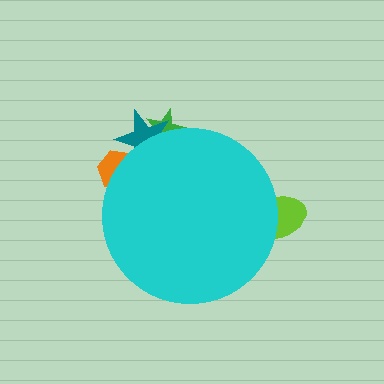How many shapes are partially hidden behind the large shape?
4 shapes are partially hidden.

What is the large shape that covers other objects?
A cyan circle.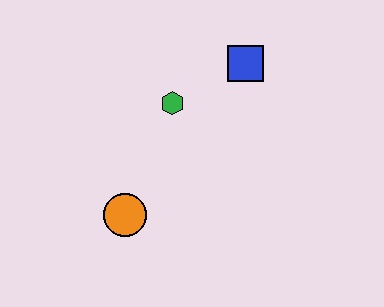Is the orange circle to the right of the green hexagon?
No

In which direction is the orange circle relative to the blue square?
The orange circle is below the blue square.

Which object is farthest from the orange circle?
The blue square is farthest from the orange circle.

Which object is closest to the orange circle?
The green hexagon is closest to the orange circle.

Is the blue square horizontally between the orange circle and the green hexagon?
No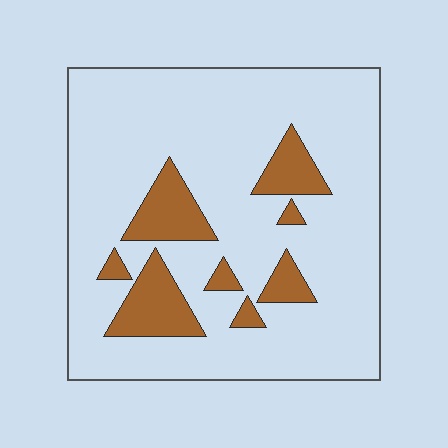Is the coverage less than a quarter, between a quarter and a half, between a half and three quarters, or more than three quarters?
Less than a quarter.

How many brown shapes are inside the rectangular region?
8.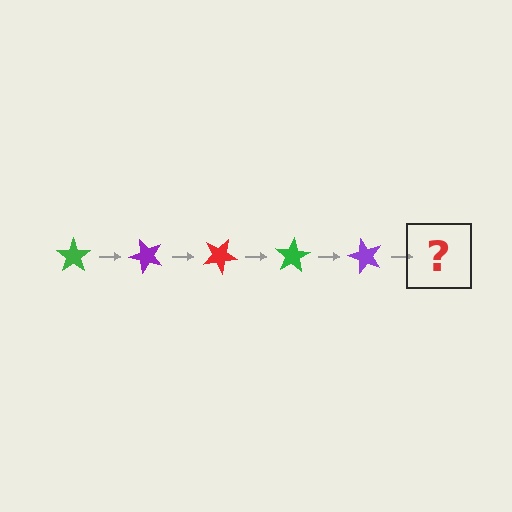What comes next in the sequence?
The next element should be a red star, rotated 250 degrees from the start.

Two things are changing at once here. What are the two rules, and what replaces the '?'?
The two rules are that it rotates 50 degrees each step and the color cycles through green, purple, and red. The '?' should be a red star, rotated 250 degrees from the start.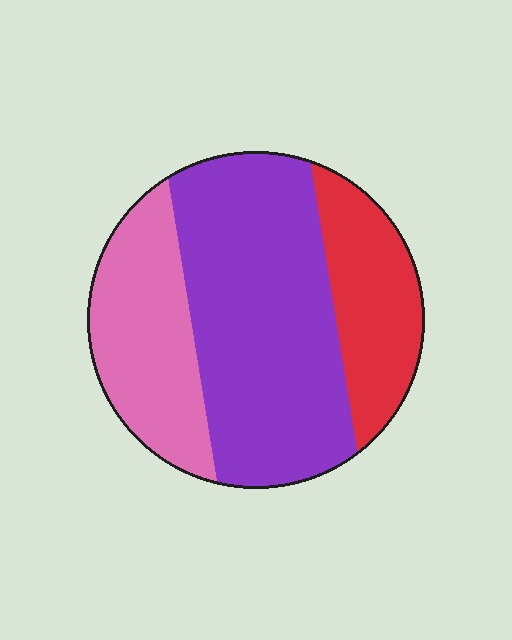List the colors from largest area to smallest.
From largest to smallest: purple, pink, red.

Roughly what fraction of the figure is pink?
Pink covers around 25% of the figure.